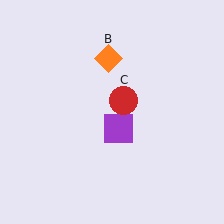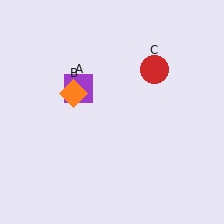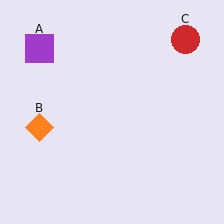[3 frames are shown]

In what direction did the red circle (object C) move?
The red circle (object C) moved up and to the right.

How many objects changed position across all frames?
3 objects changed position: purple square (object A), orange diamond (object B), red circle (object C).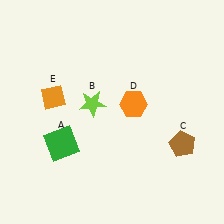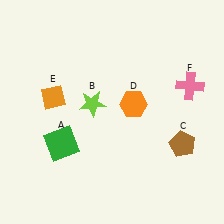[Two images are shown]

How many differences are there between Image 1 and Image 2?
There is 1 difference between the two images.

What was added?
A pink cross (F) was added in Image 2.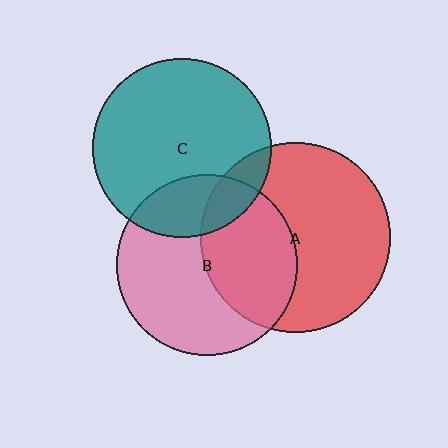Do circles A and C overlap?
Yes.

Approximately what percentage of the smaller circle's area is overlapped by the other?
Approximately 10%.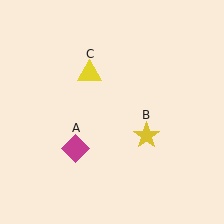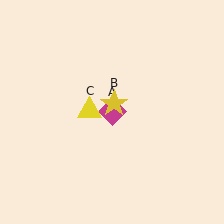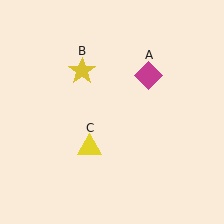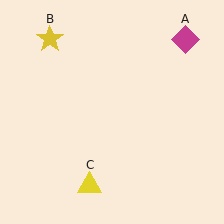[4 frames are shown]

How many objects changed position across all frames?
3 objects changed position: magenta diamond (object A), yellow star (object B), yellow triangle (object C).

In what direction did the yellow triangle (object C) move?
The yellow triangle (object C) moved down.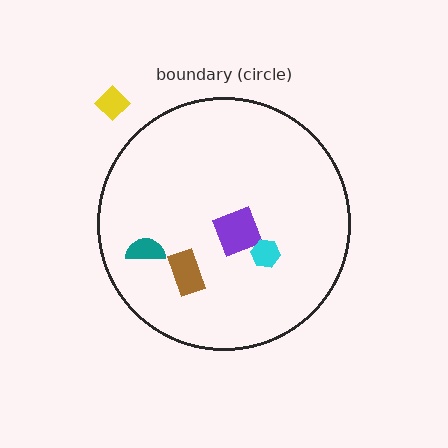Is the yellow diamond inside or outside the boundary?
Outside.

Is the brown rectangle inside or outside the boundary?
Inside.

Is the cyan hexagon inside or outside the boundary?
Inside.